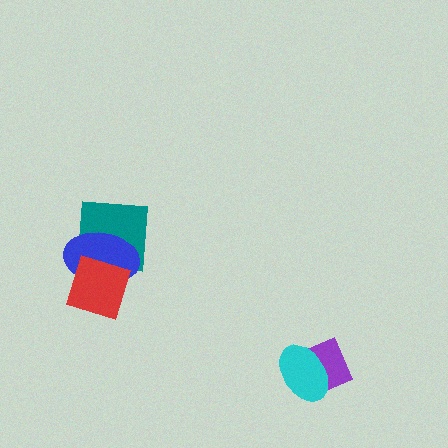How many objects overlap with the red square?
2 objects overlap with the red square.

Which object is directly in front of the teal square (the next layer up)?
The blue ellipse is directly in front of the teal square.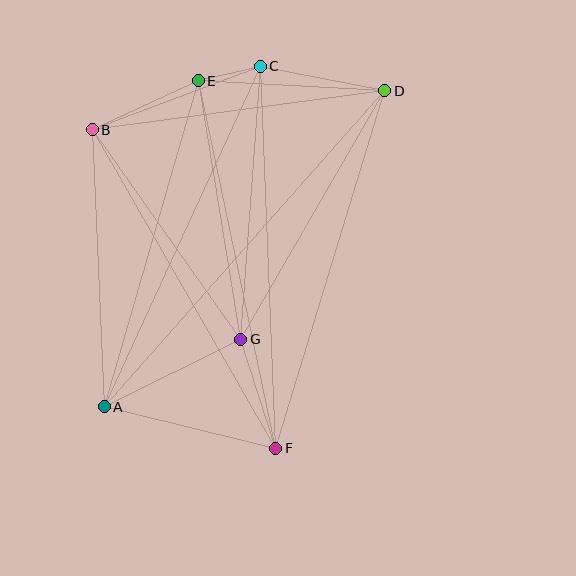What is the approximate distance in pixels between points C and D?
The distance between C and D is approximately 126 pixels.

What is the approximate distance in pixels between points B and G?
The distance between B and G is approximately 257 pixels.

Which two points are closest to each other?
Points C and E are closest to each other.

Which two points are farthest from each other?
Points A and D are farthest from each other.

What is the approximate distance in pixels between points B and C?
The distance between B and C is approximately 180 pixels.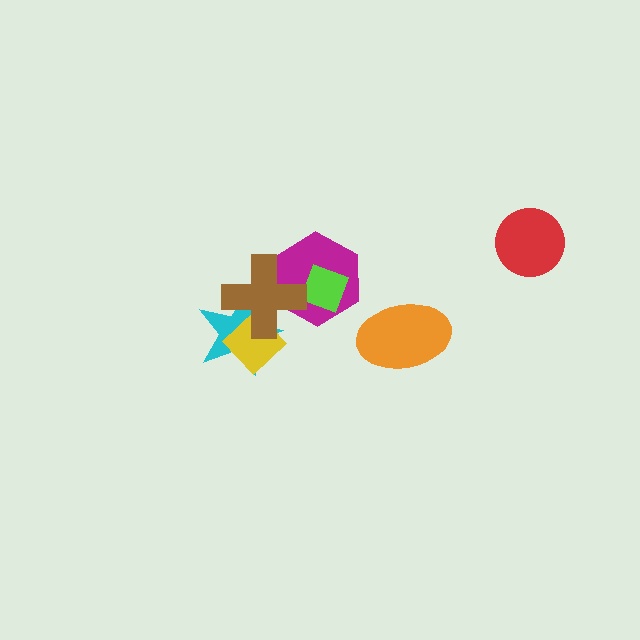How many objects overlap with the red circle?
0 objects overlap with the red circle.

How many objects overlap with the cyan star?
2 objects overlap with the cyan star.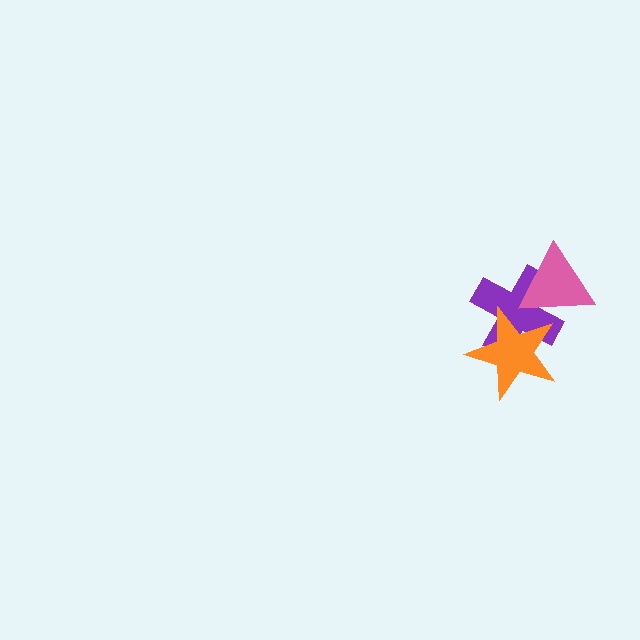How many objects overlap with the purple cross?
2 objects overlap with the purple cross.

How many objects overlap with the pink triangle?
2 objects overlap with the pink triangle.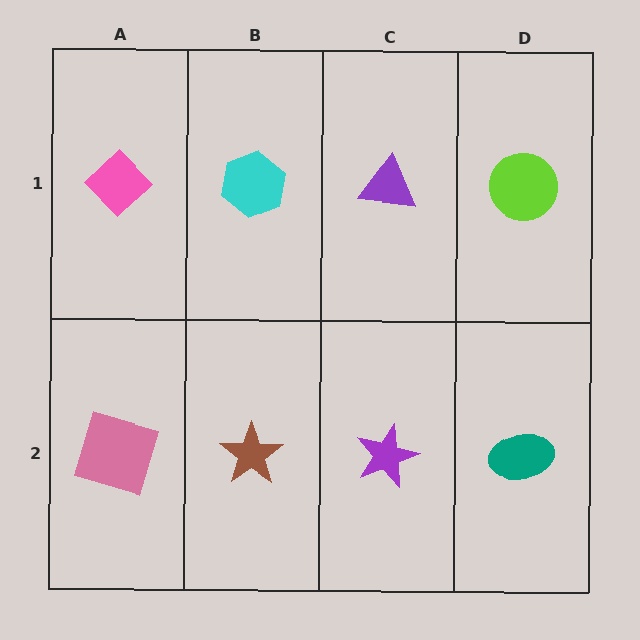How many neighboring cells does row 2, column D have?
2.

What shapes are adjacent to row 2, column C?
A purple triangle (row 1, column C), a brown star (row 2, column B), a teal ellipse (row 2, column D).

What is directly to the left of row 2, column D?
A purple star.